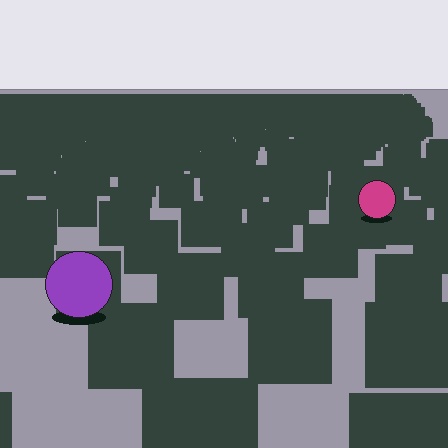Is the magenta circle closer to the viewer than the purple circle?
No. The purple circle is closer — you can tell from the texture gradient: the ground texture is coarser near it.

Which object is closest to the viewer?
The purple circle is closest. The texture marks near it are larger and more spread out.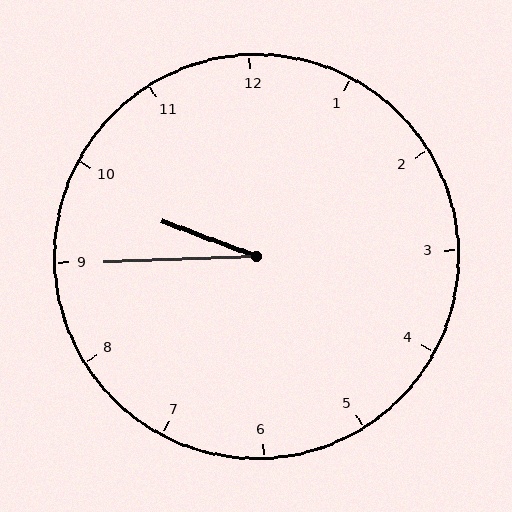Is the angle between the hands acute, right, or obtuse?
It is acute.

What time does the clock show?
9:45.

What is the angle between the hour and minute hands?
Approximately 22 degrees.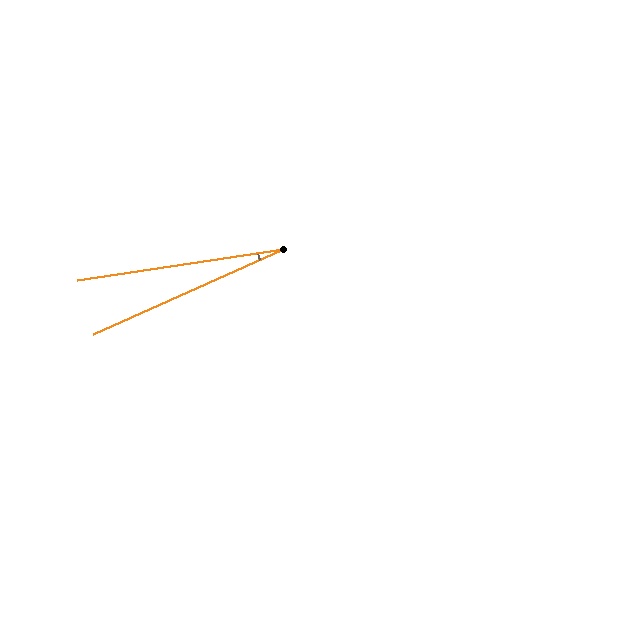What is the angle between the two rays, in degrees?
Approximately 16 degrees.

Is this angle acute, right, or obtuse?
It is acute.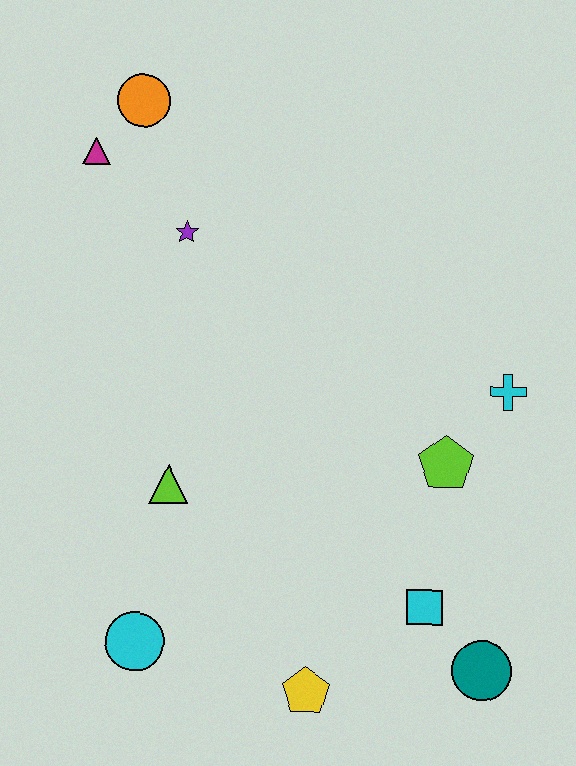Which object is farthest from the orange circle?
The teal circle is farthest from the orange circle.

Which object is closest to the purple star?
The magenta triangle is closest to the purple star.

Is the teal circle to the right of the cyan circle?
Yes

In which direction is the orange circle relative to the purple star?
The orange circle is above the purple star.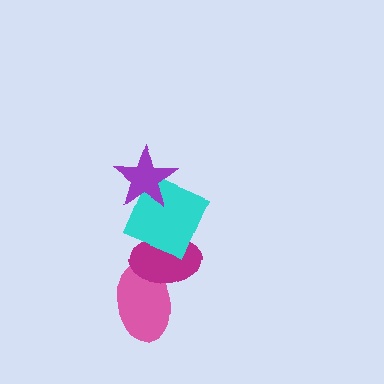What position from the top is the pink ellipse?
The pink ellipse is 4th from the top.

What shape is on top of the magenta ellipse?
The cyan square is on top of the magenta ellipse.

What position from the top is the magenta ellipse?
The magenta ellipse is 3rd from the top.